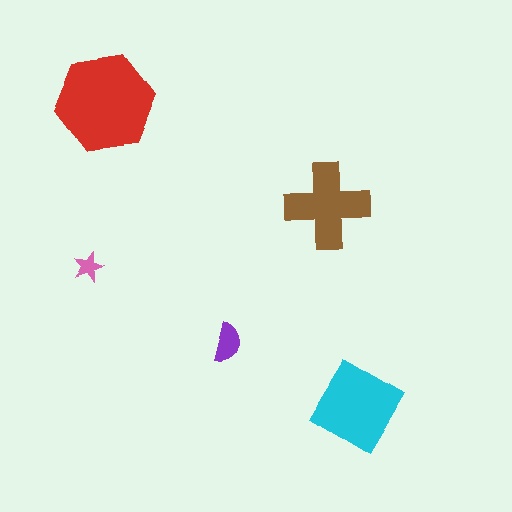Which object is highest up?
The red hexagon is topmost.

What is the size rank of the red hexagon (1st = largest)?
1st.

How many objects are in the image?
There are 5 objects in the image.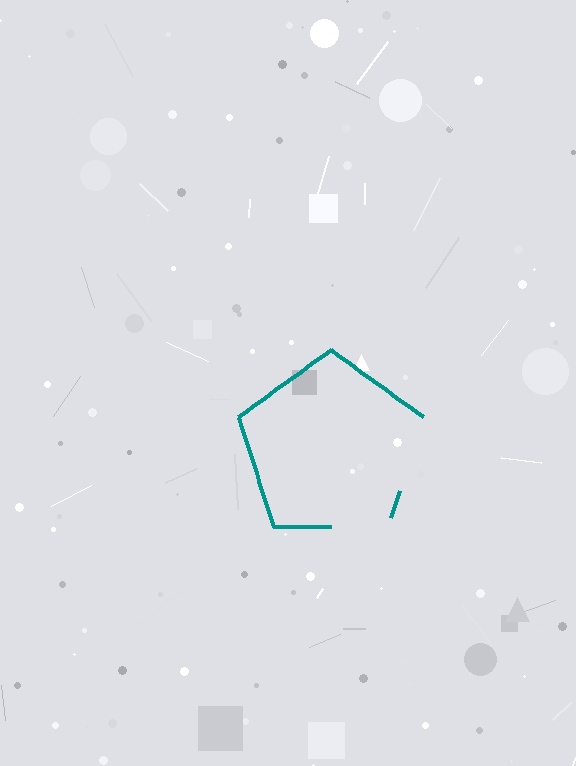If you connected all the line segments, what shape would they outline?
They would outline a pentagon.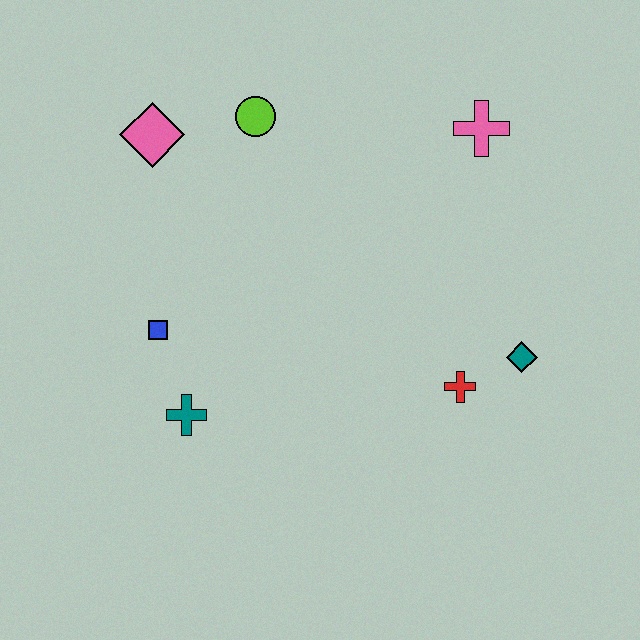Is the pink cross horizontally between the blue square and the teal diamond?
Yes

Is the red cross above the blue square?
No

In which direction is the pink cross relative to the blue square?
The pink cross is to the right of the blue square.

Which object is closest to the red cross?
The teal diamond is closest to the red cross.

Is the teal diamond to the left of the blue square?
No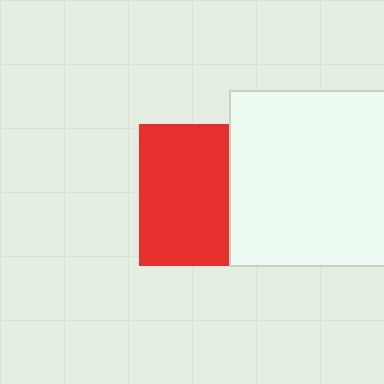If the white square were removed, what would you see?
You would see the complete red square.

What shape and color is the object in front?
The object in front is a white square.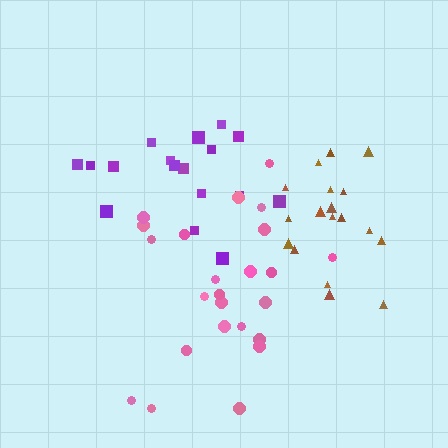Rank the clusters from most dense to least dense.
brown, pink, purple.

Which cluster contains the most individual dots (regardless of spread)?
Pink (24).